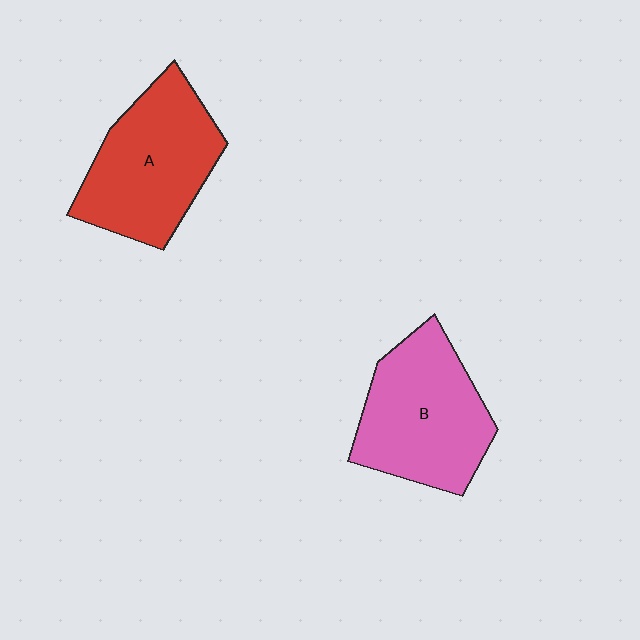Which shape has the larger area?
Shape A (red).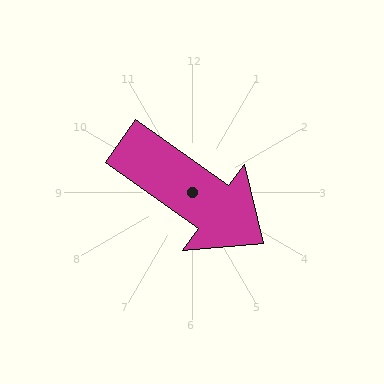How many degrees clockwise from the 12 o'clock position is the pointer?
Approximately 126 degrees.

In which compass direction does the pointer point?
Southeast.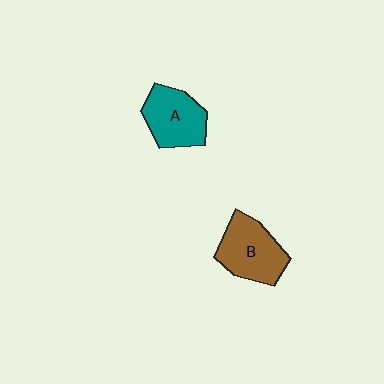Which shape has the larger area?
Shape B (brown).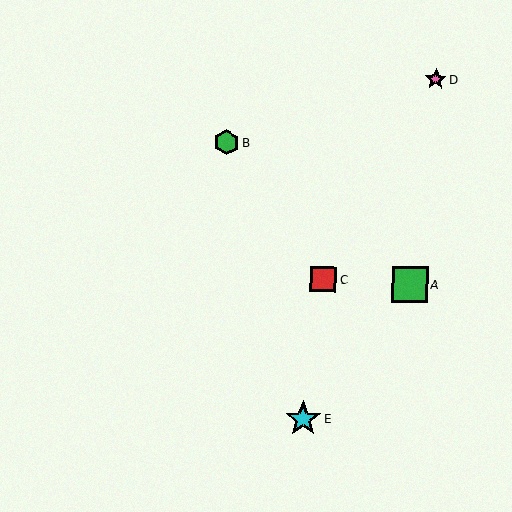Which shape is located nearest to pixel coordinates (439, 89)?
The pink star (labeled D) at (436, 79) is nearest to that location.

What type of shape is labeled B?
Shape B is a green hexagon.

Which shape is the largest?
The green square (labeled A) is the largest.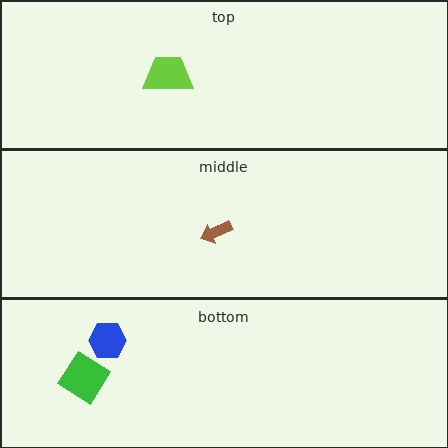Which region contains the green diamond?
The bottom region.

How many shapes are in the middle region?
1.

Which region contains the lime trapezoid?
The top region.